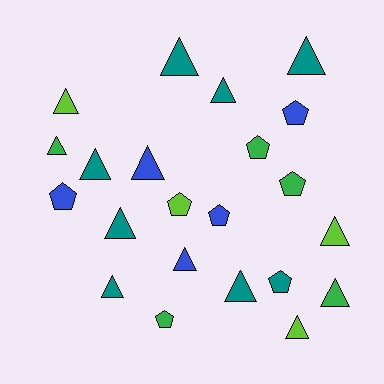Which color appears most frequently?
Teal, with 8 objects.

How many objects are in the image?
There are 22 objects.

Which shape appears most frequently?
Triangle, with 14 objects.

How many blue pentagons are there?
There are 3 blue pentagons.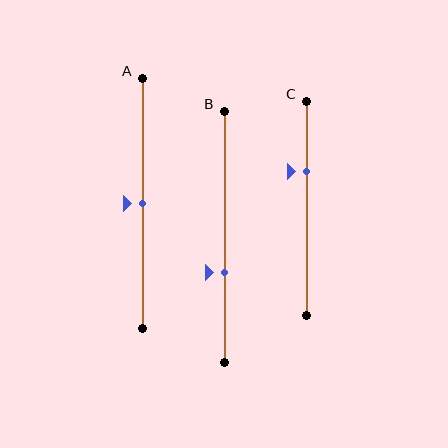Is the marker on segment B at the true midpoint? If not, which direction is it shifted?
No, the marker on segment B is shifted downward by about 14% of the segment length.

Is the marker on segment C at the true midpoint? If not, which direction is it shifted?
No, the marker on segment C is shifted upward by about 17% of the segment length.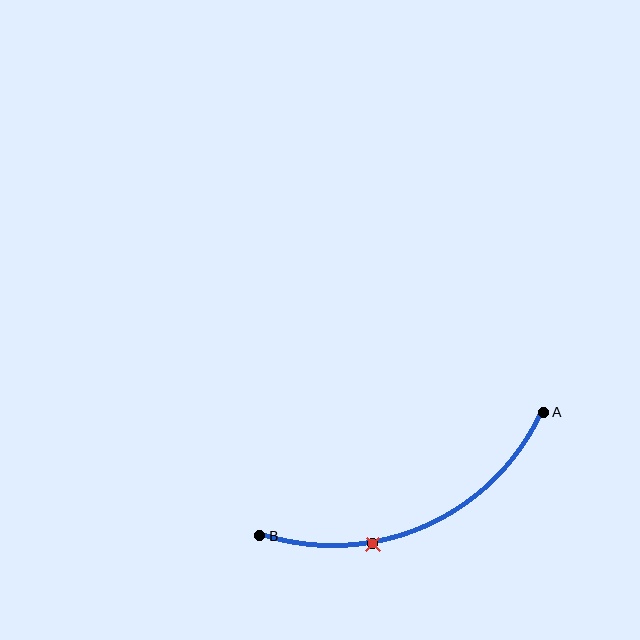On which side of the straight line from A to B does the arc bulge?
The arc bulges below the straight line connecting A and B.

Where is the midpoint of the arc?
The arc midpoint is the point on the curve farthest from the straight line joining A and B. It sits below that line.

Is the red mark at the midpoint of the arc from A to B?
No. The red mark lies on the arc but is closer to endpoint B. The arc midpoint would be at the point on the curve equidistant along the arc from both A and B.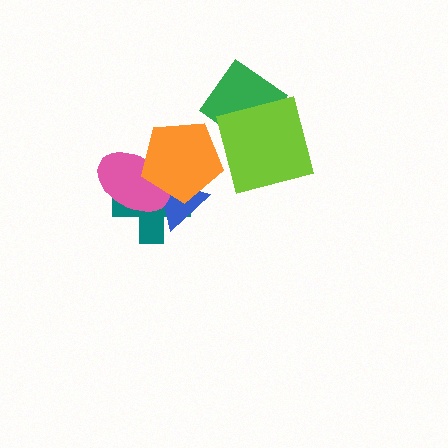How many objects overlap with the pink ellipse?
3 objects overlap with the pink ellipse.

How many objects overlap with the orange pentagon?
3 objects overlap with the orange pentagon.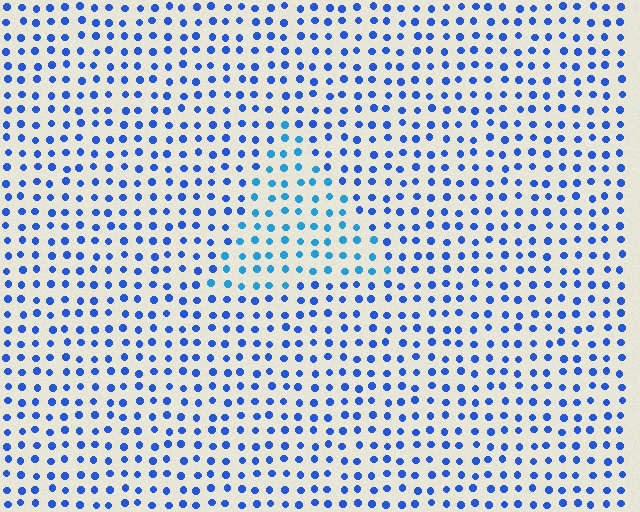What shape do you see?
I see a triangle.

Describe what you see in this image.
The image is filled with small blue elements in a uniform arrangement. A triangle-shaped region is visible where the elements are tinted to a slightly different hue, forming a subtle color boundary.